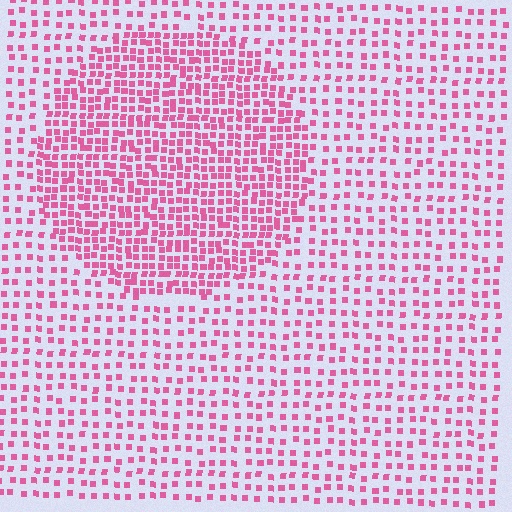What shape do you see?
I see a circle.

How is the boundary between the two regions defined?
The boundary is defined by a change in element density (approximately 2.0x ratio). All elements are the same color, size, and shape.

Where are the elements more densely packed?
The elements are more densely packed inside the circle boundary.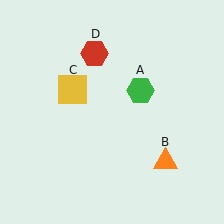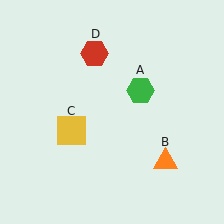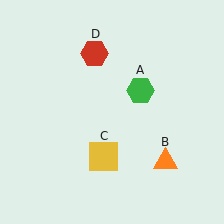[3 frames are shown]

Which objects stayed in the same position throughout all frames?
Green hexagon (object A) and orange triangle (object B) and red hexagon (object D) remained stationary.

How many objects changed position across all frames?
1 object changed position: yellow square (object C).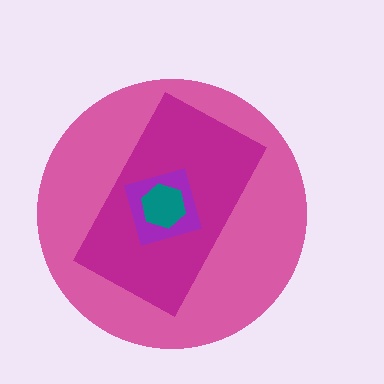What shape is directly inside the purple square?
The teal hexagon.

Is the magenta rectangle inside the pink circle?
Yes.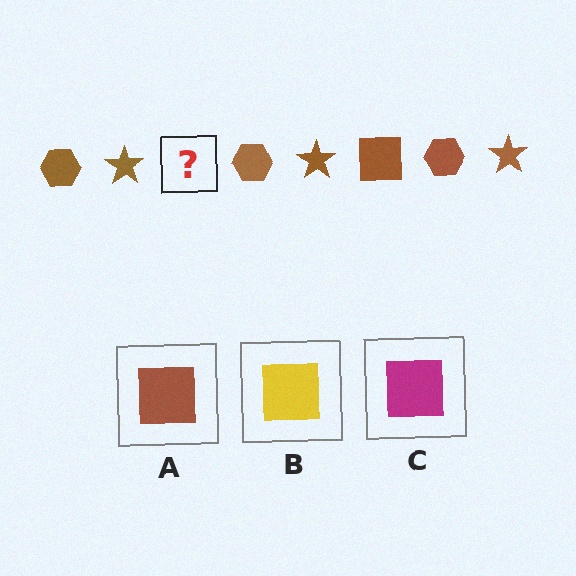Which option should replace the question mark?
Option A.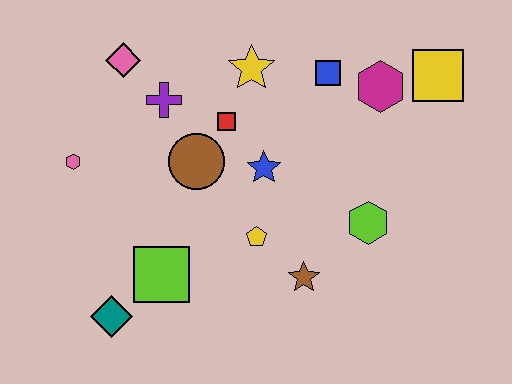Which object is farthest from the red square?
The teal diamond is farthest from the red square.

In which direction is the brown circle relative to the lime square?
The brown circle is above the lime square.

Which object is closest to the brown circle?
The red square is closest to the brown circle.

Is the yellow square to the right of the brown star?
Yes